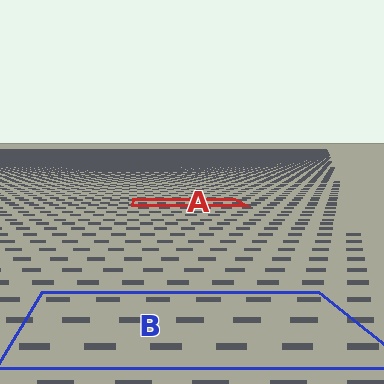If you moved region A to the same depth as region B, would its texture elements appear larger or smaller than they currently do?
They would appear larger. At a closer depth, the same texture elements are projected at a bigger on-screen size.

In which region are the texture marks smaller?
The texture marks are smaller in region A, because it is farther away.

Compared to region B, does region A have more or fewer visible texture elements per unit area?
Region A has more texture elements per unit area — they are packed more densely because it is farther away.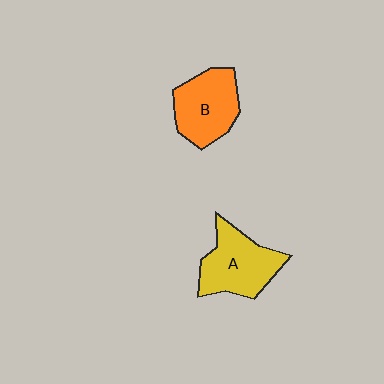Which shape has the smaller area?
Shape B (orange).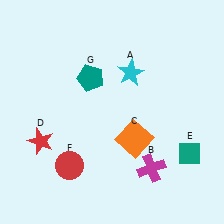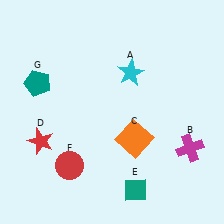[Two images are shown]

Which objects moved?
The objects that moved are: the magenta cross (B), the teal diamond (E), the teal pentagon (G).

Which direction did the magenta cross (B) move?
The magenta cross (B) moved right.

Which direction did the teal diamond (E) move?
The teal diamond (E) moved left.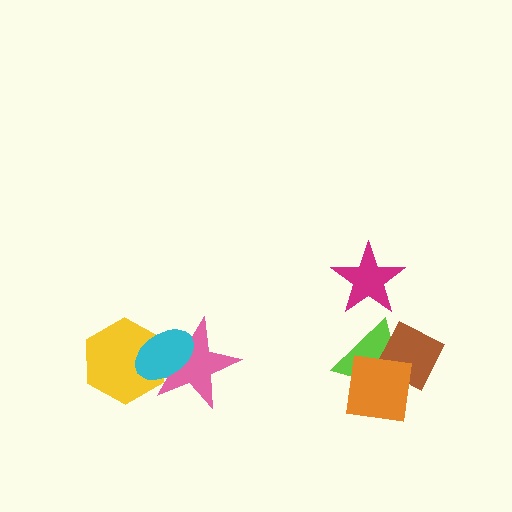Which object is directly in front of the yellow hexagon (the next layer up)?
The pink star is directly in front of the yellow hexagon.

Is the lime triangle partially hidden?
Yes, it is partially covered by another shape.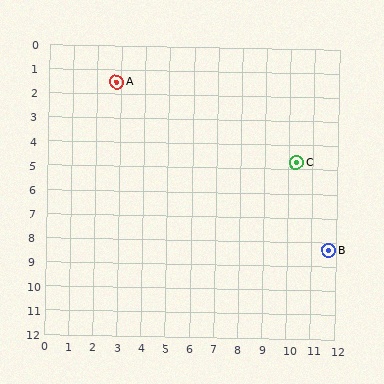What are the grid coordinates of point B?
Point B is at approximately (11.7, 8.3).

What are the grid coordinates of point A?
Point A is at approximately (2.8, 1.5).